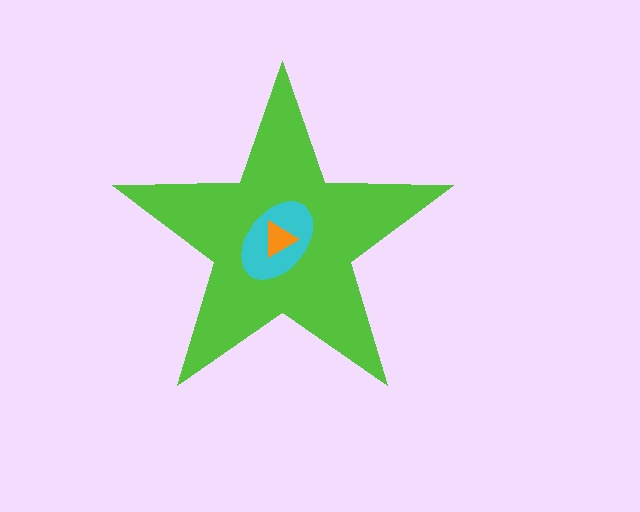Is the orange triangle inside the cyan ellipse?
Yes.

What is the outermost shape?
The lime star.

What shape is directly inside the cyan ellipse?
The orange triangle.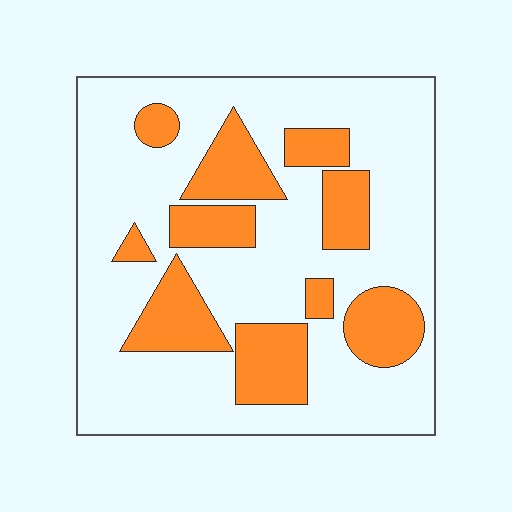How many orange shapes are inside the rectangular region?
10.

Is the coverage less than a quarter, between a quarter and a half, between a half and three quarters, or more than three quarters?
Between a quarter and a half.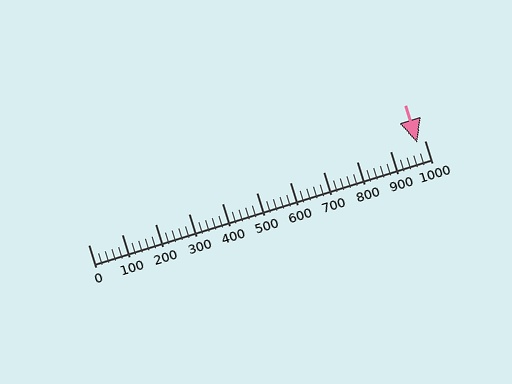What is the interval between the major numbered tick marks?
The major tick marks are spaced 100 units apart.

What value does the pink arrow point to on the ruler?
The pink arrow points to approximately 980.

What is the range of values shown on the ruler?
The ruler shows values from 0 to 1000.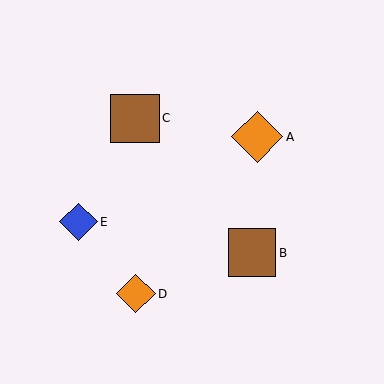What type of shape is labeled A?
Shape A is an orange diamond.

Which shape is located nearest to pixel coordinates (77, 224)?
The blue diamond (labeled E) at (79, 222) is nearest to that location.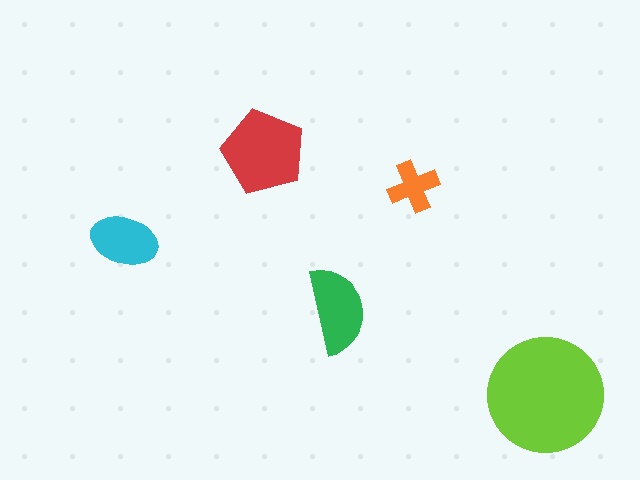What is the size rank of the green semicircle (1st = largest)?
3rd.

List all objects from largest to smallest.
The lime circle, the red pentagon, the green semicircle, the cyan ellipse, the orange cross.